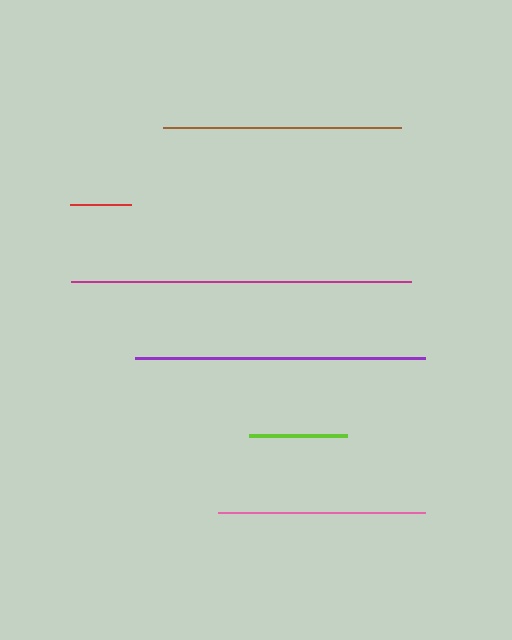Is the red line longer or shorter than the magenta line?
The magenta line is longer than the red line.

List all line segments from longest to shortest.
From longest to shortest: magenta, purple, brown, pink, lime, red.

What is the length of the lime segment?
The lime segment is approximately 97 pixels long.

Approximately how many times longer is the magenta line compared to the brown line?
The magenta line is approximately 1.4 times the length of the brown line.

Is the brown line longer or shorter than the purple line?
The purple line is longer than the brown line.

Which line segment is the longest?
The magenta line is the longest at approximately 340 pixels.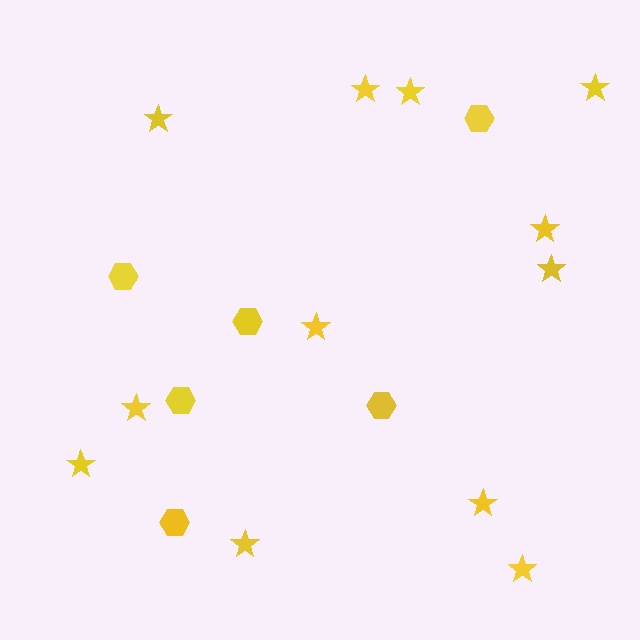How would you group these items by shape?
There are 2 groups: one group of hexagons (6) and one group of stars (12).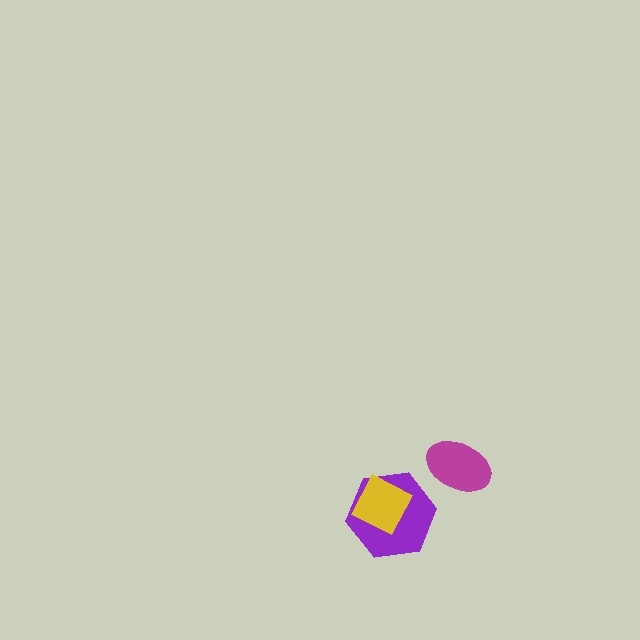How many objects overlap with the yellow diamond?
1 object overlaps with the yellow diamond.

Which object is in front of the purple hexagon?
The yellow diamond is in front of the purple hexagon.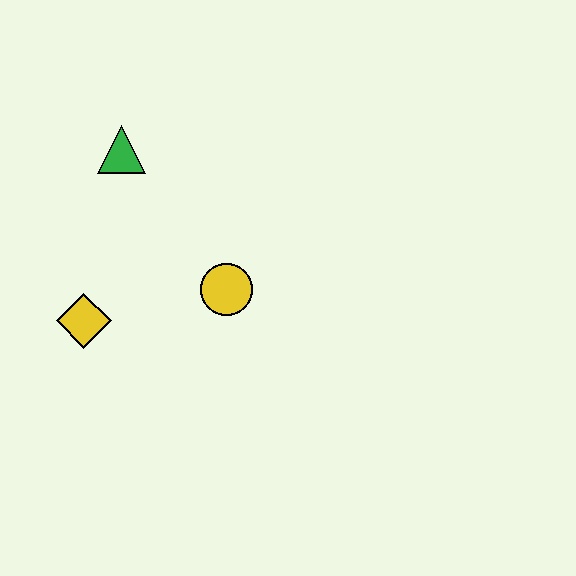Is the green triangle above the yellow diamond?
Yes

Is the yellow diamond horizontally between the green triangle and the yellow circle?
No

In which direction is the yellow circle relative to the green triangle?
The yellow circle is below the green triangle.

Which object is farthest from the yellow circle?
The green triangle is farthest from the yellow circle.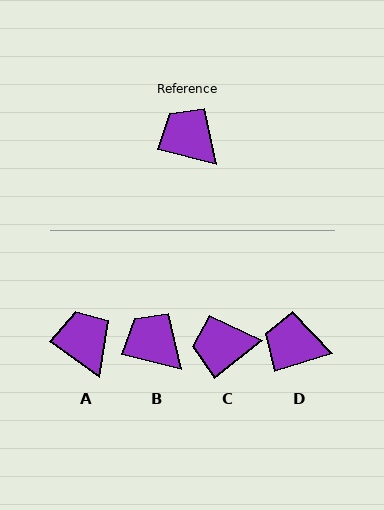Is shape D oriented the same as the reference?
No, it is off by about 31 degrees.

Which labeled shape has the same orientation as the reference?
B.